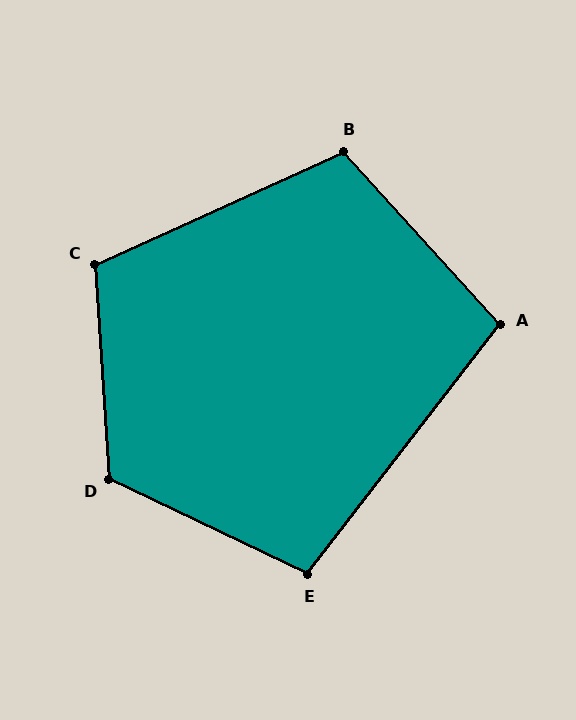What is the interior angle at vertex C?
Approximately 111 degrees (obtuse).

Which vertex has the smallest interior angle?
A, at approximately 100 degrees.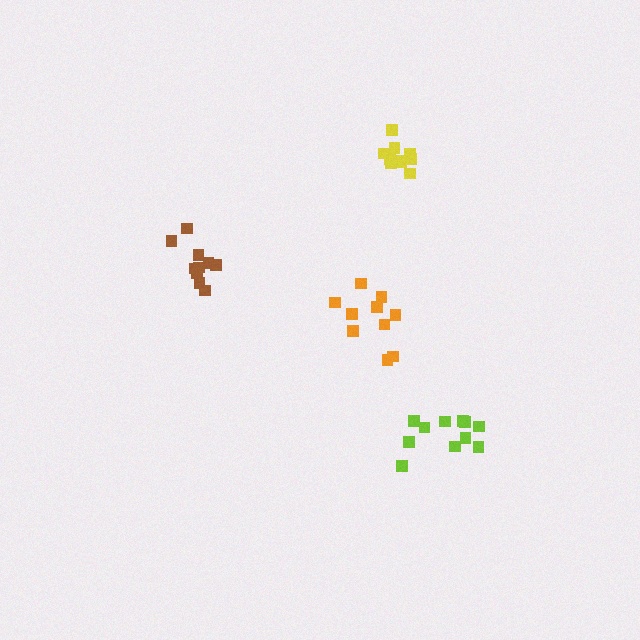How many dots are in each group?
Group 1: 10 dots, Group 2: 10 dots, Group 3: 10 dots, Group 4: 11 dots (41 total).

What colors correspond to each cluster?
The clusters are colored: yellow, orange, brown, lime.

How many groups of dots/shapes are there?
There are 4 groups.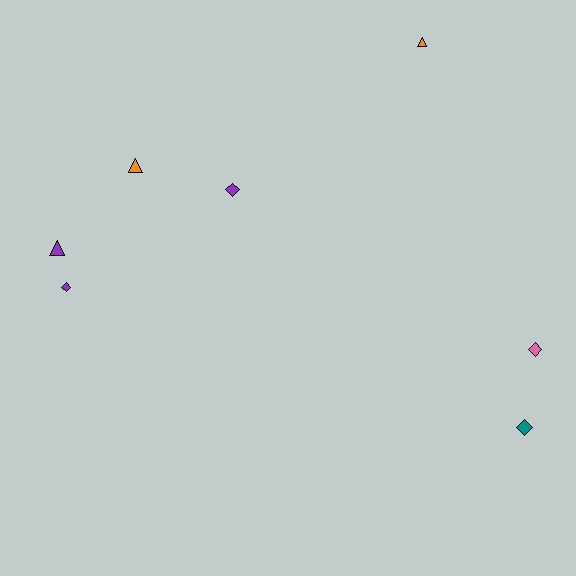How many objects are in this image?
There are 7 objects.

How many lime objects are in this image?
There are no lime objects.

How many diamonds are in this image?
There are 4 diamonds.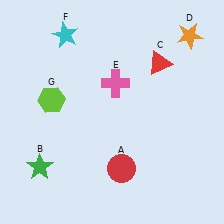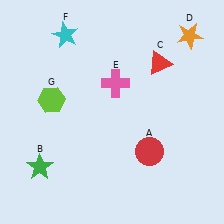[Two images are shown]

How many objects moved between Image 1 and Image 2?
1 object moved between the two images.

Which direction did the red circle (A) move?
The red circle (A) moved right.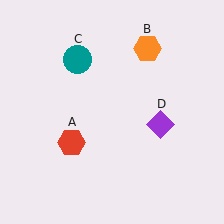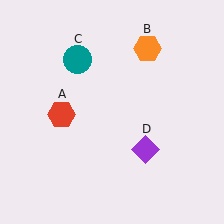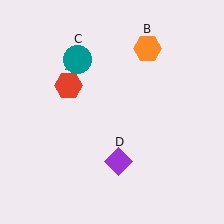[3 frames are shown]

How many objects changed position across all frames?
2 objects changed position: red hexagon (object A), purple diamond (object D).